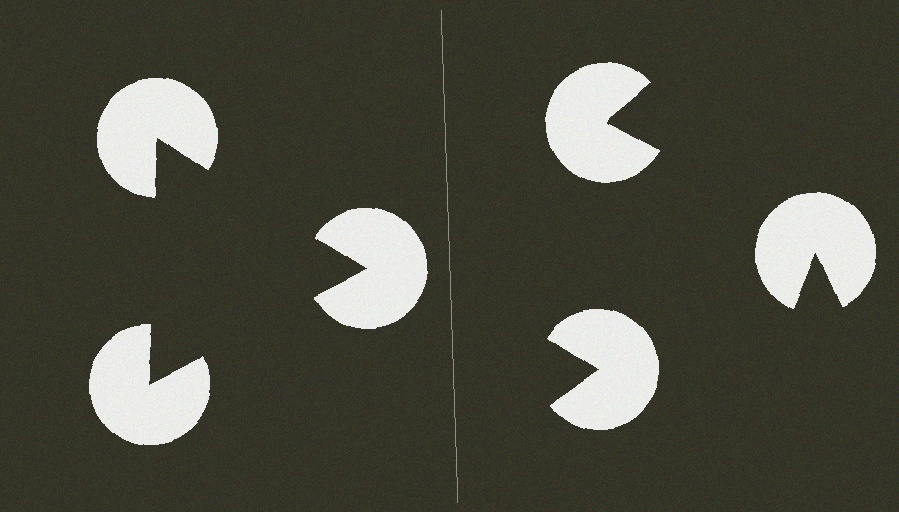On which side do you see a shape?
An illusory triangle appears on the left side. On the right side the wedge cuts are rotated, so no coherent shape forms.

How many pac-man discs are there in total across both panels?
6 — 3 on each side.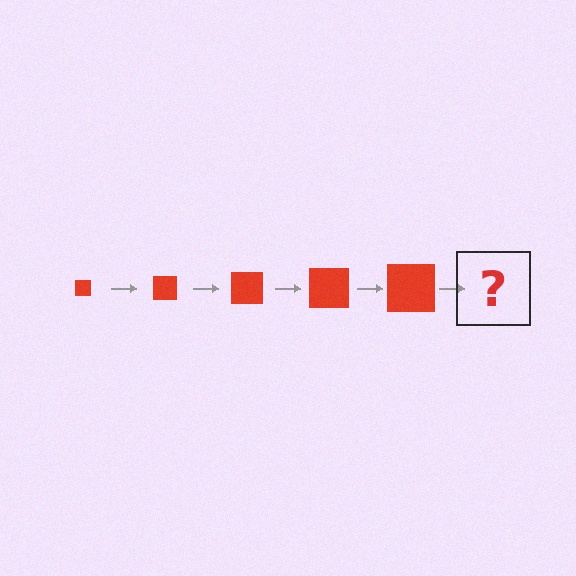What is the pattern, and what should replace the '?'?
The pattern is that the square gets progressively larger each step. The '?' should be a red square, larger than the previous one.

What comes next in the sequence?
The next element should be a red square, larger than the previous one.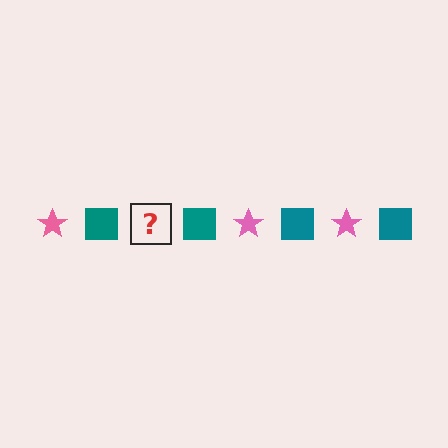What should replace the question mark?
The question mark should be replaced with a pink star.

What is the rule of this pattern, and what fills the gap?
The rule is that the pattern alternates between pink star and teal square. The gap should be filled with a pink star.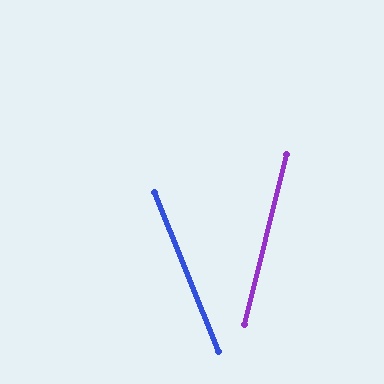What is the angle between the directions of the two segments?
Approximately 36 degrees.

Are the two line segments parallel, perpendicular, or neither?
Neither parallel nor perpendicular — they differ by about 36°.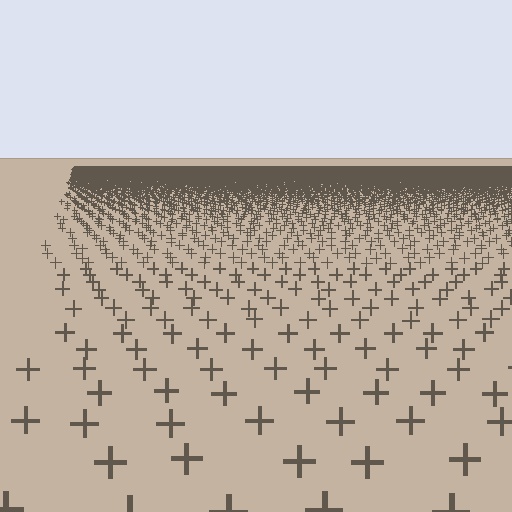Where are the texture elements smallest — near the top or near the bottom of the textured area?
Near the top.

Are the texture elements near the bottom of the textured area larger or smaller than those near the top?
Larger. Near the bottom, elements are closer to the viewer and appear at a bigger on-screen size.